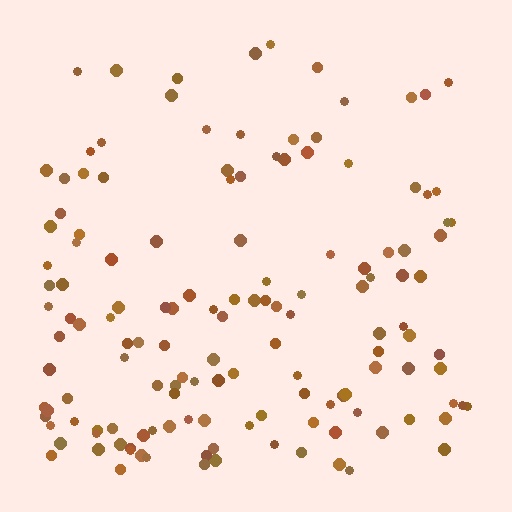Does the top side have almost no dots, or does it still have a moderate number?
Still a moderate number, just noticeably fewer than the bottom.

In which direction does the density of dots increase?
From top to bottom, with the bottom side densest.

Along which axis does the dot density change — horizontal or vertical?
Vertical.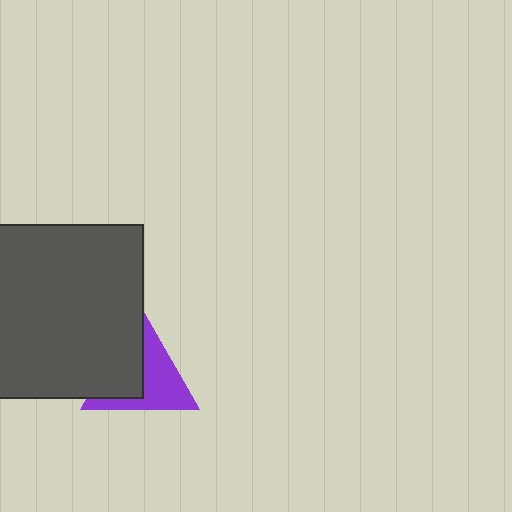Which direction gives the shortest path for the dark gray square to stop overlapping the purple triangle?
Moving left gives the shortest separation.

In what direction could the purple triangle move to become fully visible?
The purple triangle could move right. That would shift it out from behind the dark gray square entirely.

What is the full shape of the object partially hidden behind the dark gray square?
The partially hidden object is a purple triangle.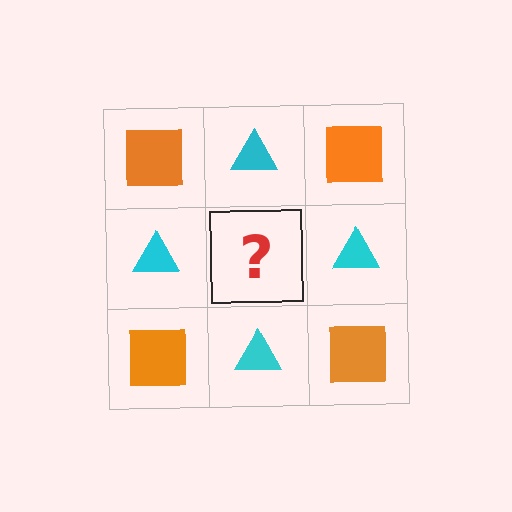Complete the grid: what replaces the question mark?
The question mark should be replaced with an orange square.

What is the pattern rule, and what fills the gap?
The rule is that it alternates orange square and cyan triangle in a checkerboard pattern. The gap should be filled with an orange square.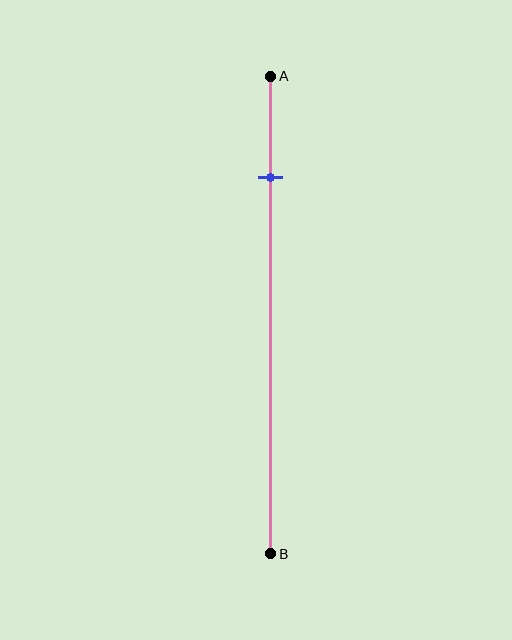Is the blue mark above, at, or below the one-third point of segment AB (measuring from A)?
The blue mark is above the one-third point of segment AB.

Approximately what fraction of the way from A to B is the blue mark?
The blue mark is approximately 20% of the way from A to B.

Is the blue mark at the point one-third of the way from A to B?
No, the mark is at about 20% from A, not at the 33% one-third point.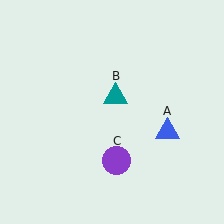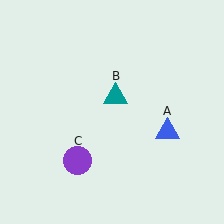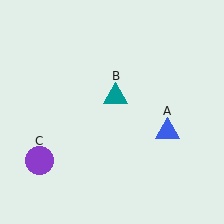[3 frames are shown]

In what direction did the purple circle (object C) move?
The purple circle (object C) moved left.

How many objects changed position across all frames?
1 object changed position: purple circle (object C).